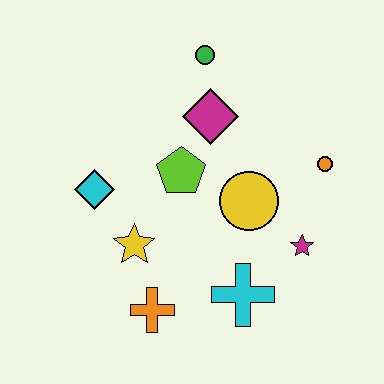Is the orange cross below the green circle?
Yes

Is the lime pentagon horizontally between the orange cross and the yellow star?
No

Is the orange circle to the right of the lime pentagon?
Yes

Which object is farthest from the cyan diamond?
The orange circle is farthest from the cyan diamond.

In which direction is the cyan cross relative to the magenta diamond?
The cyan cross is below the magenta diamond.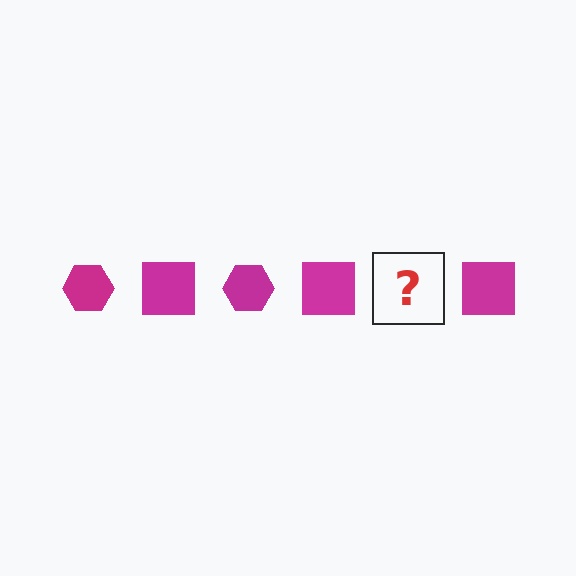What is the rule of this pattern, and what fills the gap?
The rule is that the pattern cycles through hexagon, square shapes in magenta. The gap should be filled with a magenta hexagon.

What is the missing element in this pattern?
The missing element is a magenta hexagon.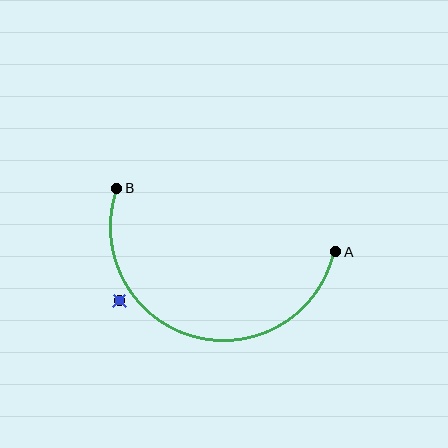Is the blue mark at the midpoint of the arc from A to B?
No — the blue mark does not lie on the arc at all. It sits slightly outside the curve.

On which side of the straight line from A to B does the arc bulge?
The arc bulges below the straight line connecting A and B.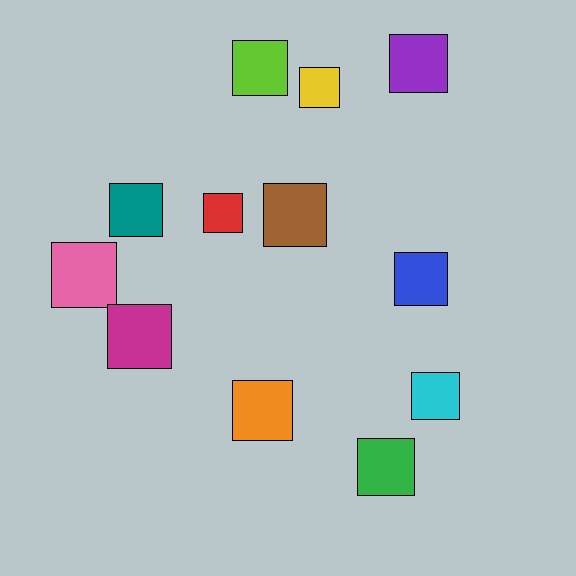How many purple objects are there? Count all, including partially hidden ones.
There is 1 purple object.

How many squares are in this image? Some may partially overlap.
There are 12 squares.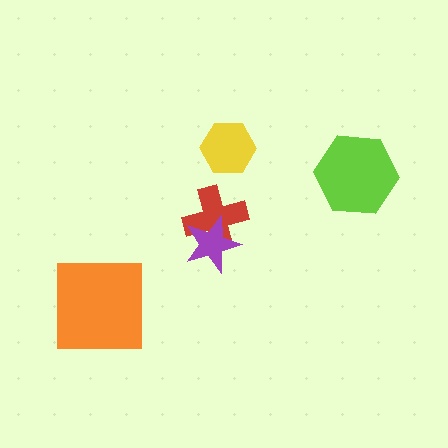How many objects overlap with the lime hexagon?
0 objects overlap with the lime hexagon.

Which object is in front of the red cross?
The purple star is in front of the red cross.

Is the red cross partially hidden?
Yes, it is partially covered by another shape.